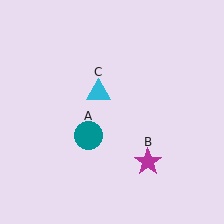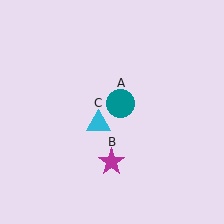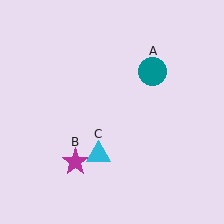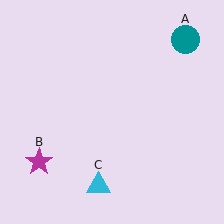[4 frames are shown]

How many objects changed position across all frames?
3 objects changed position: teal circle (object A), magenta star (object B), cyan triangle (object C).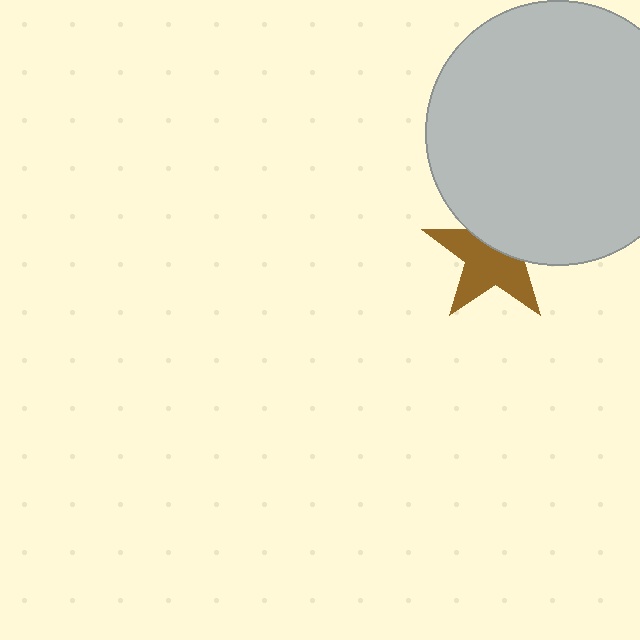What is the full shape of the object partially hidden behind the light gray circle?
The partially hidden object is a brown star.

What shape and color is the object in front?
The object in front is a light gray circle.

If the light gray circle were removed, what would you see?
You would see the complete brown star.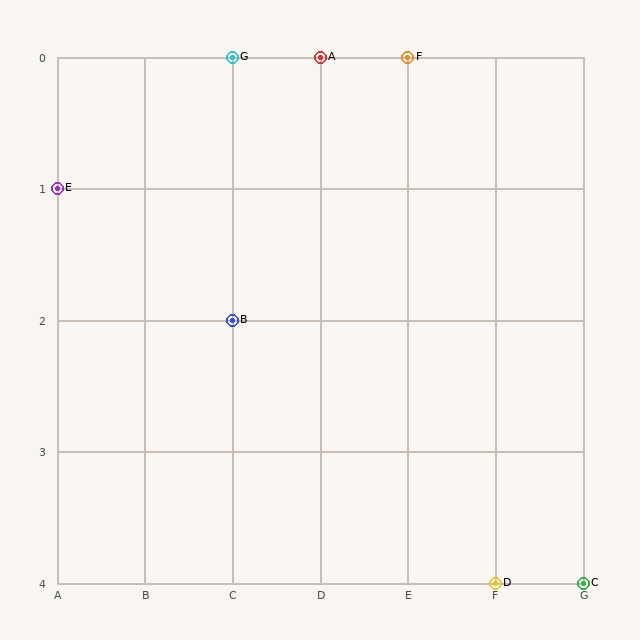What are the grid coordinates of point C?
Point C is at grid coordinates (G, 4).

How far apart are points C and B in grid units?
Points C and B are 4 columns and 2 rows apart (about 4.5 grid units diagonally).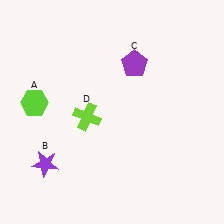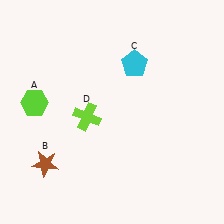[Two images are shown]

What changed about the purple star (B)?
In Image 1, B is purple. In Image 2, it changed to brown.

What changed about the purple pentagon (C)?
In Image 1, C is purple. In Image 2, it changed to cyan.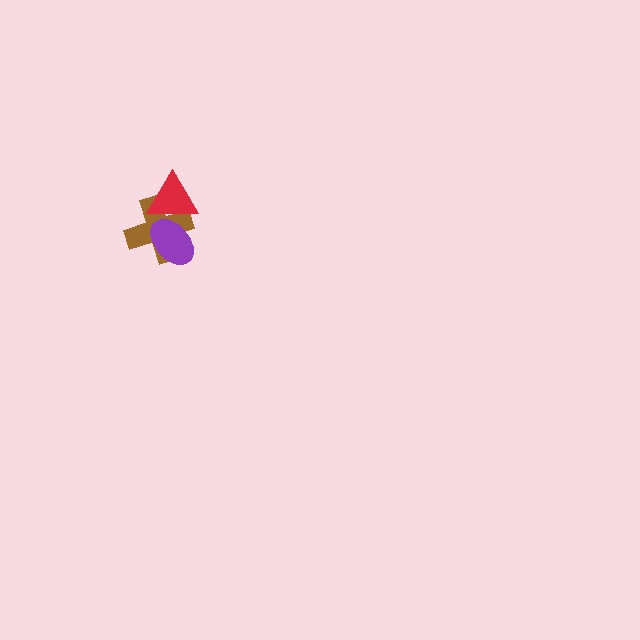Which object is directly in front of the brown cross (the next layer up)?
The red triangle is directly in front of the brown cross.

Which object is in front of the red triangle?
The purple ellipse is in front of the red triangle.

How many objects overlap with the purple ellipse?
2 objects overlap with the purple ellipse.